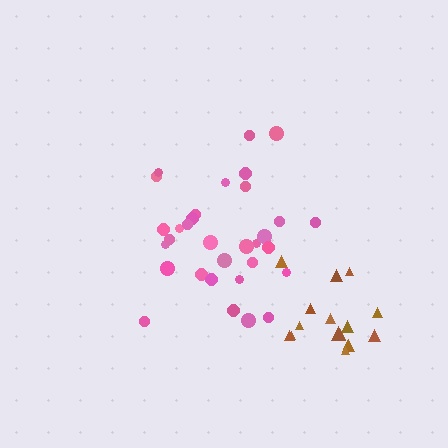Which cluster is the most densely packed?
Brown.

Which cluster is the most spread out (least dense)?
Pink.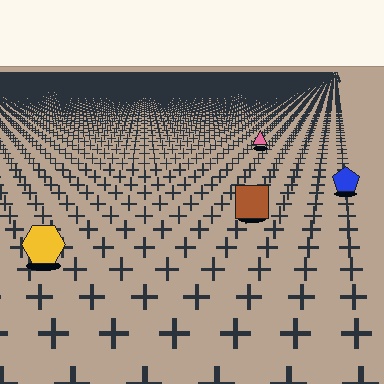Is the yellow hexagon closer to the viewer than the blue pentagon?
Yes. The yellow hexagon is closer — you can tell from the texture gradient: the ground texture is coarser near it.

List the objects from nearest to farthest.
From nearest to farthest: the yellow hexagon, the brown square, the blue pentagon, the pink triangle.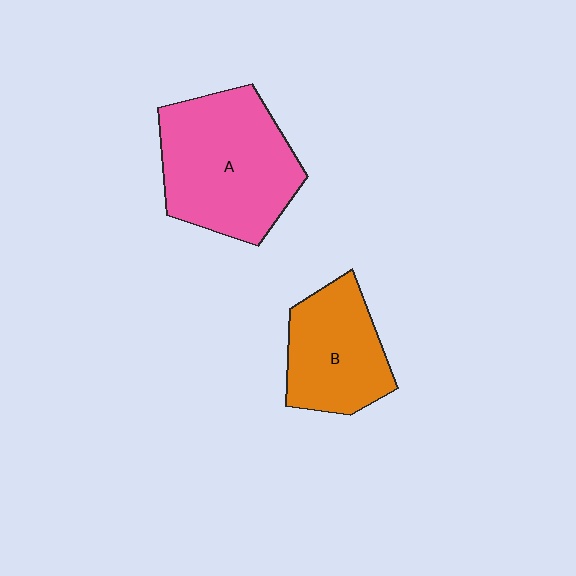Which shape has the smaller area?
Shape B (orange).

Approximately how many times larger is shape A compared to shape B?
Approximately 1.5 times.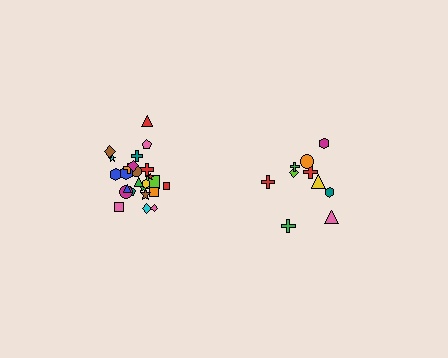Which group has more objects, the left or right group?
The left group.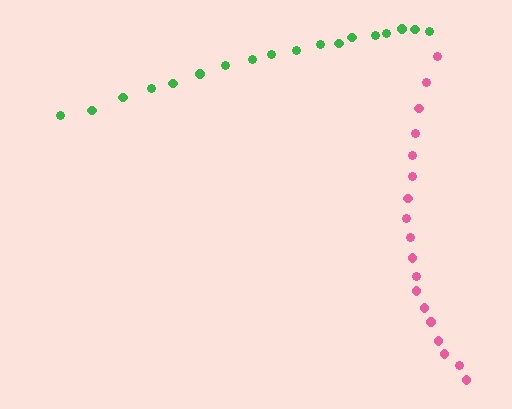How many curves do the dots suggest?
There are 2 distinct paths.